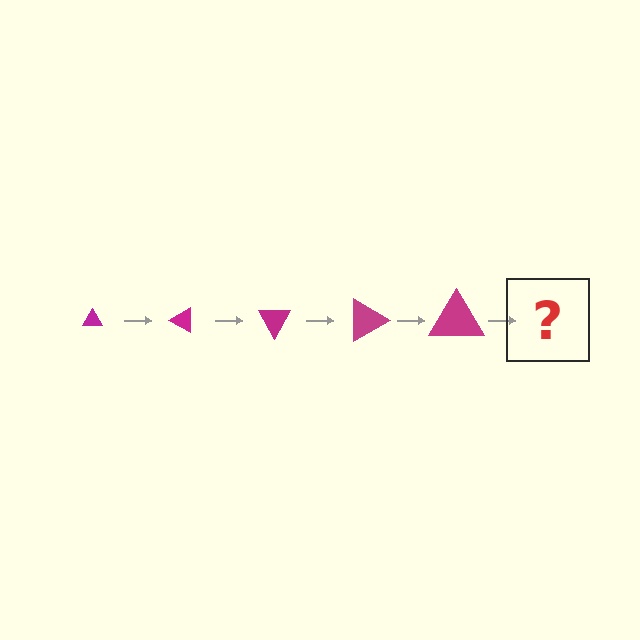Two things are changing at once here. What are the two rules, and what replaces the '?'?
The two rules are that the triangle grows larger each step and it rotates 30 degrees each step. The '?' should be a triangle, larger than the previous one and rotated 150 degrees from the start.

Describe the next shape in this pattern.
It should be a triangle, larger than the previous one and rotated 150 degrees from the start.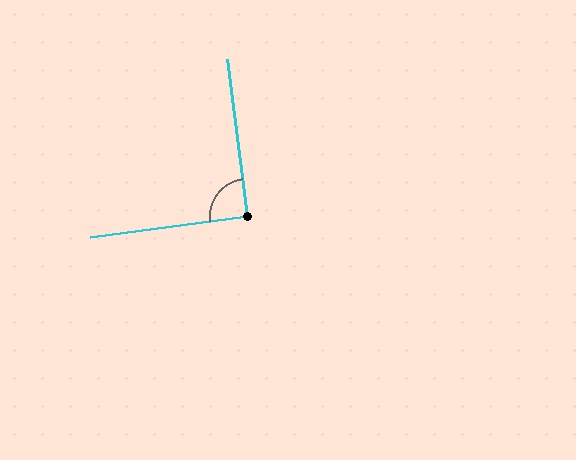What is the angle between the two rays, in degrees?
Approximately 91 degrees.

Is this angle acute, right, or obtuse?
It is approximately a right angle.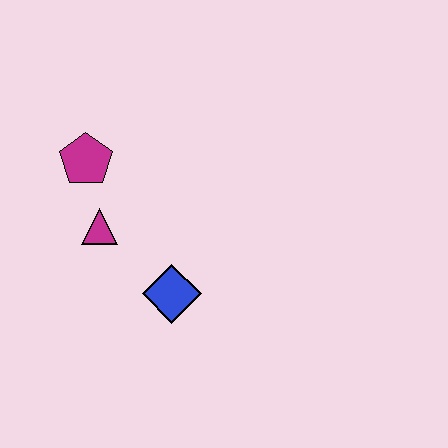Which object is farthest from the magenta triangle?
The blue diamond is farthest from the magenta triangle.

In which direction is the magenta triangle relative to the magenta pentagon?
The magenta triangle is below the magenta pentagon.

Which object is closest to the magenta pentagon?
The magenta triangle is closest to the magenta pentagon.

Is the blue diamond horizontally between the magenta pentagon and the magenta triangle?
No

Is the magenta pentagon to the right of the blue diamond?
No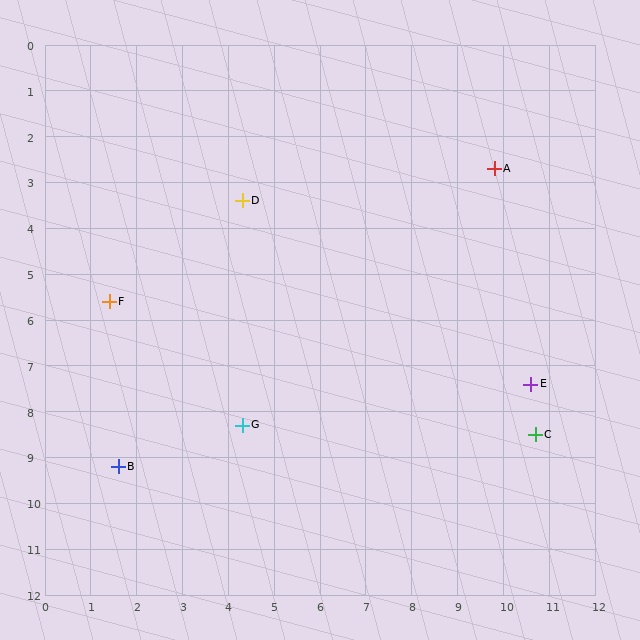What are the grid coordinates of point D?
Point D is at approximately (4.3, 3.4).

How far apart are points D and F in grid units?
Points D and F are about 3.6 grid units apart.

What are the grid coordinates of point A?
Point A is at approximately (9.8, 2.7).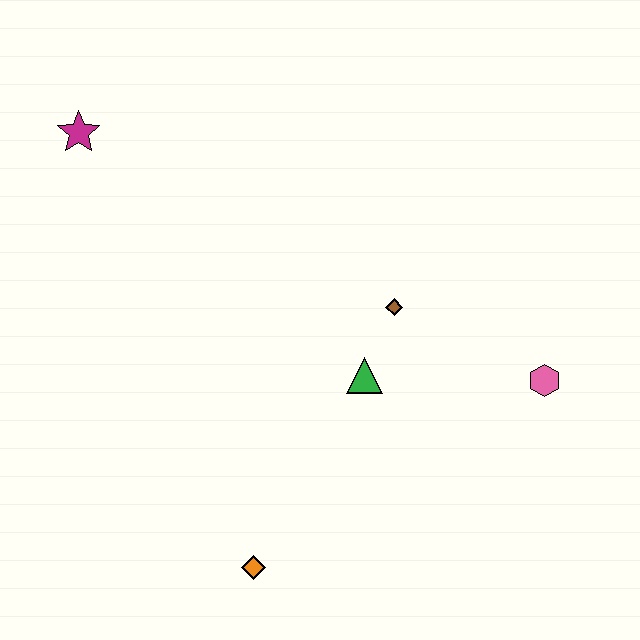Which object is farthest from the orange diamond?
The magenta star is farthest from the orange diamond.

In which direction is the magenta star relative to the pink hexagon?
The magenta star is to the left of the pink hexagon.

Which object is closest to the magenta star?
The brown diamond is closest to the magenta star.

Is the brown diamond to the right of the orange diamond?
Yes